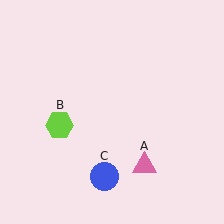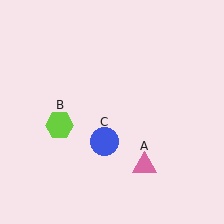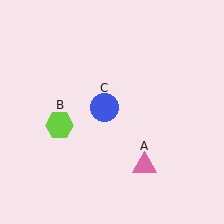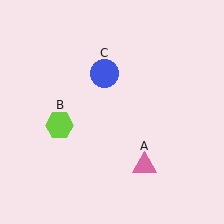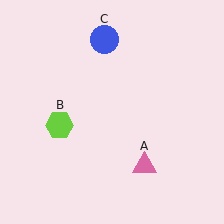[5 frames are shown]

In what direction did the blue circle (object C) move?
The blue circle (object C) moved up.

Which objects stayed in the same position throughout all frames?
Pink triangle (object A) and lime hexagon (object B) remained stationary.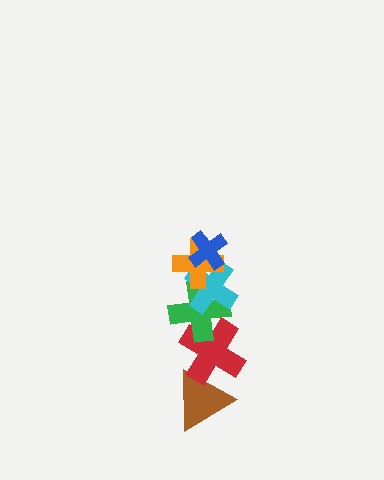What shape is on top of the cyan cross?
The orange cross is on top of the cyan cross.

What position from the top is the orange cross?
The orange cross is 2nd from the top.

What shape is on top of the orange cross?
The blue cross is on top of the orange cross.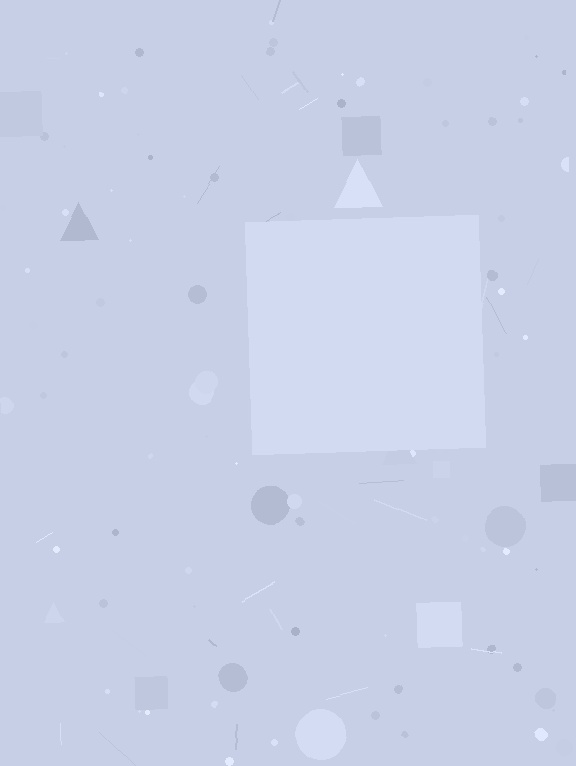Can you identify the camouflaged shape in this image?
The camouflaged shape is a square.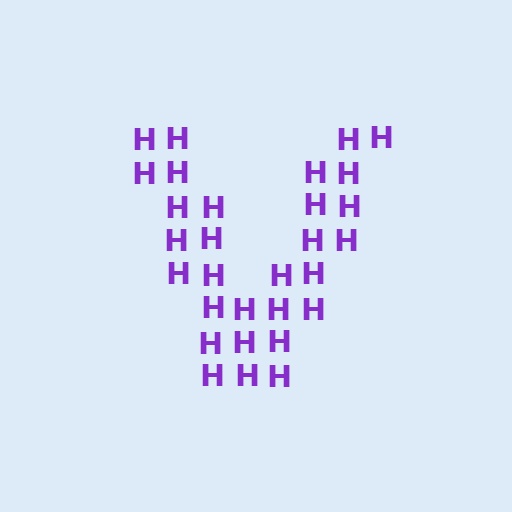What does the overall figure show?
The overall figure shows the letter V.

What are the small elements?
The small elements are letter H's.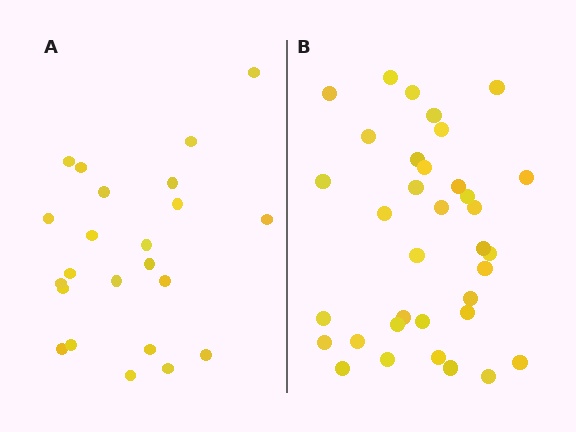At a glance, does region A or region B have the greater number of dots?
Region B (the right region) has more dots.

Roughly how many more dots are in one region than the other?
Region B has roughly 12 or so more dots than region A.